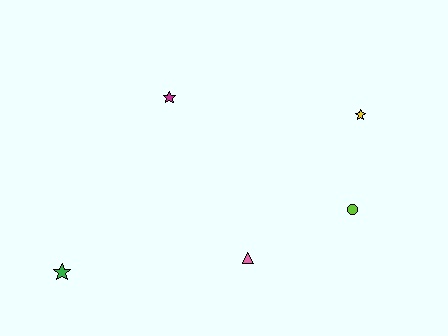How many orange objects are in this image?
There are no orange objects.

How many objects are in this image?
There are 5 objects.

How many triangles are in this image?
There is 1 triangle.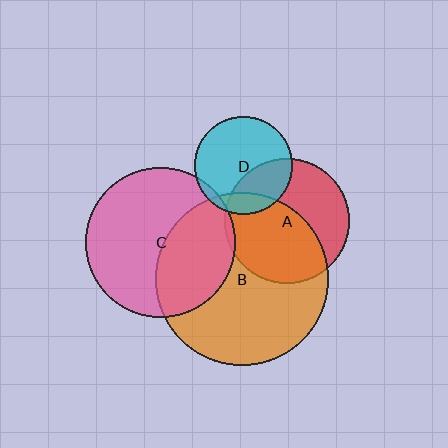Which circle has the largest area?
Circle B (orange).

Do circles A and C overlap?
Yes.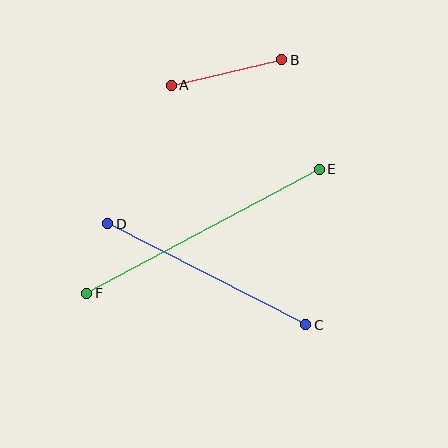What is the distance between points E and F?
The distance is approximately 263 pixels.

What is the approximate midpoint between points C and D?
The midpoint is at approximately (207, 274) pixels.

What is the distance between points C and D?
The distance is approximately 222 pixels.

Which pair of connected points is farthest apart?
Points E and F are farthest apart.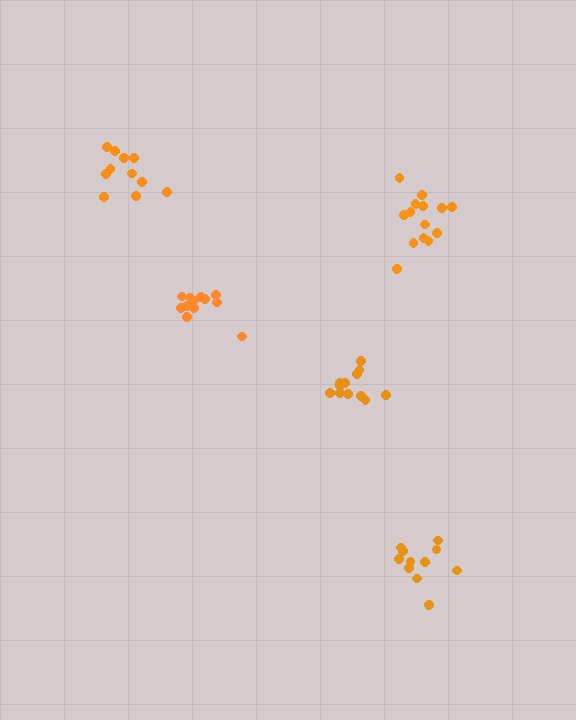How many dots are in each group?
Group 1: 11 dots, Group 2: 11 dots, Group 3: 12 dots, Group 4: 14 dots, Group 5: 12 dots (60 total).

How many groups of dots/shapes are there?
There are 5 groups.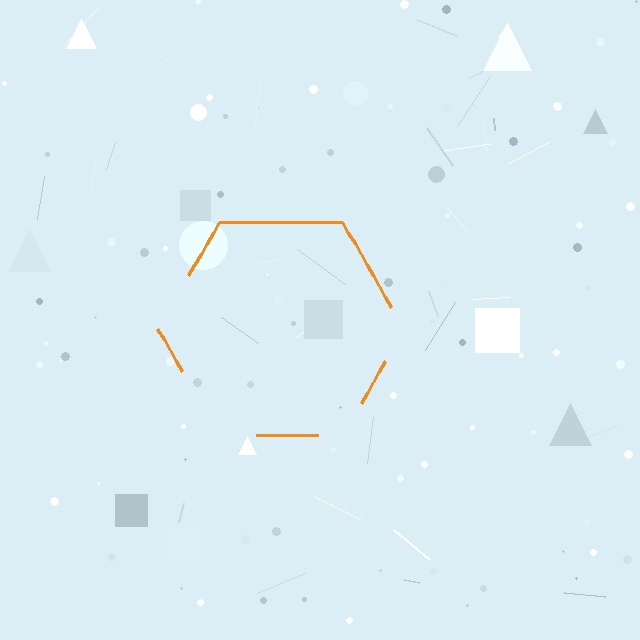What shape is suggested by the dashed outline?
The dashed outline suggests a hexagon.